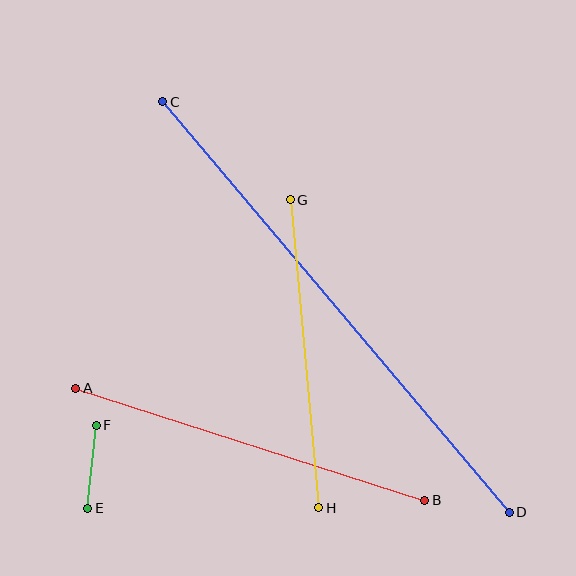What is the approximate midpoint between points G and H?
The midpoint is at approximately (304, 354) pixels.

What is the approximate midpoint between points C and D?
The midpoint is at approximately (336, 307) pixels.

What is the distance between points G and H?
The distance is approximately 310 pixels.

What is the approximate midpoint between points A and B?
The midpoint is at approximately (250, 444) pixels.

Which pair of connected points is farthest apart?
Points C and D are farthest apart.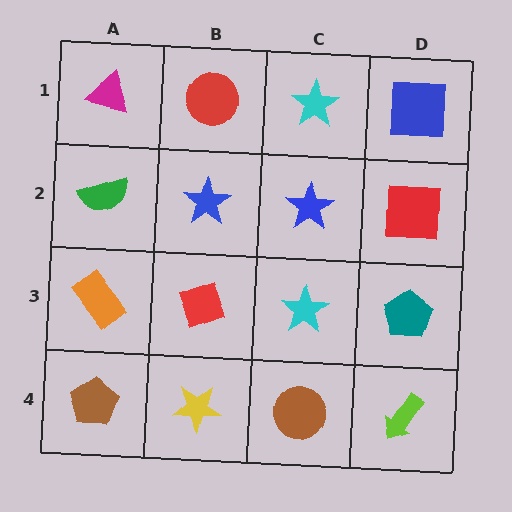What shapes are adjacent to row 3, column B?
A blue star (row 2, column B), a yellow star (row 4, column B), an orange rectangle (row 3, column A), a cyan star (row 3, column C).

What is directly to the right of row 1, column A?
A red circle.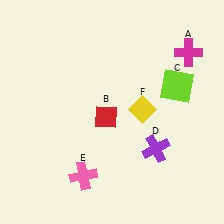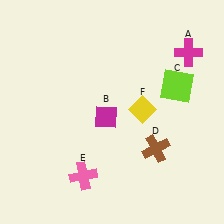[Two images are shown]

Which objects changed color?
B changed from red to magenta. D changed from purple to brown.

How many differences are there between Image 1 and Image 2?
There are 2 differences between the two images.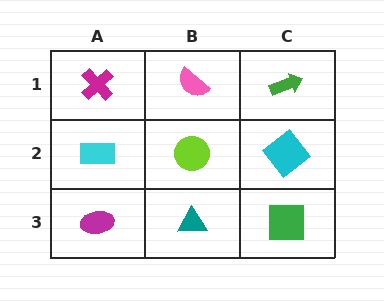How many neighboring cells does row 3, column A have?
2.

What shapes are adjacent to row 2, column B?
A pink semicircle (row 1, column B), a teal triangle (row 3, column B), a cyan rectangle (row 2, column A), a cyan diamond (row 2, column C).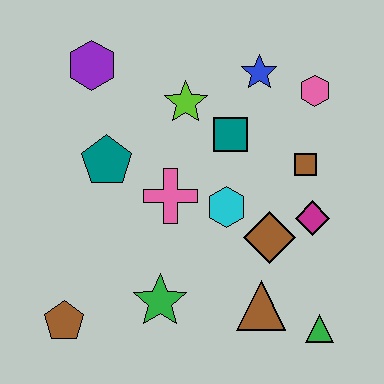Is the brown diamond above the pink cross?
No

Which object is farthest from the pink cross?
The green triangle is farthest from the pink cross.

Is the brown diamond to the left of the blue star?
No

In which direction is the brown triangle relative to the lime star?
The brown triangle is below the lime star.